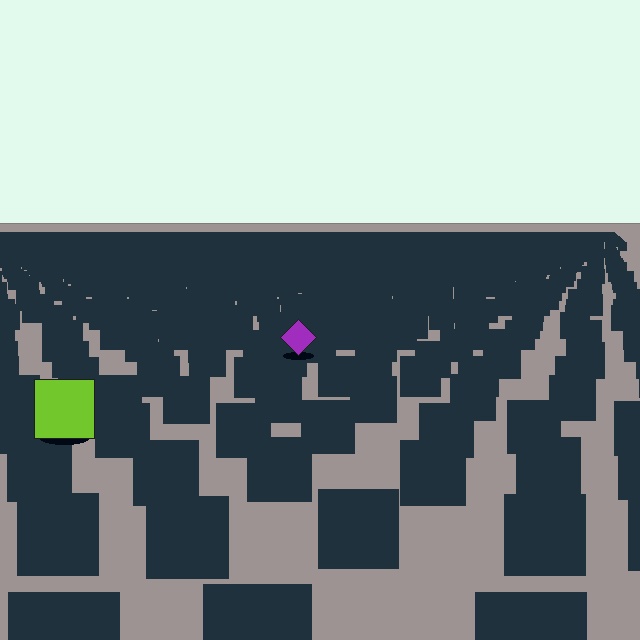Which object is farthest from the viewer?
The purple diamond is farthest from the viewer. It appears smaller and the ground texture around it is denser.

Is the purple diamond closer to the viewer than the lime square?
No. The lime square is closer — you can tell from the texture gradient: the ground texture is coarser near it.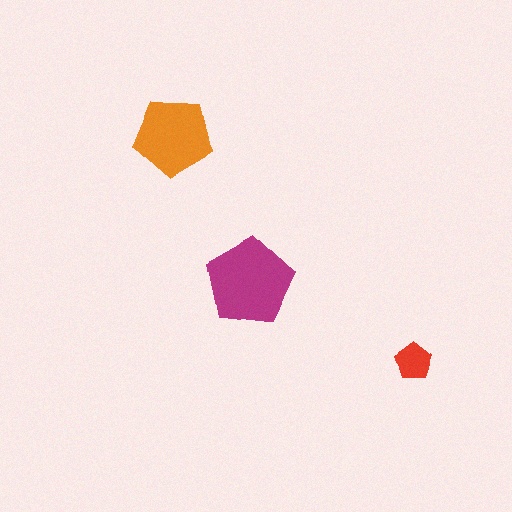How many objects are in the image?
There are 3 objects in the image.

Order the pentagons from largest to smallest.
the magenta one, the orange one, the red one.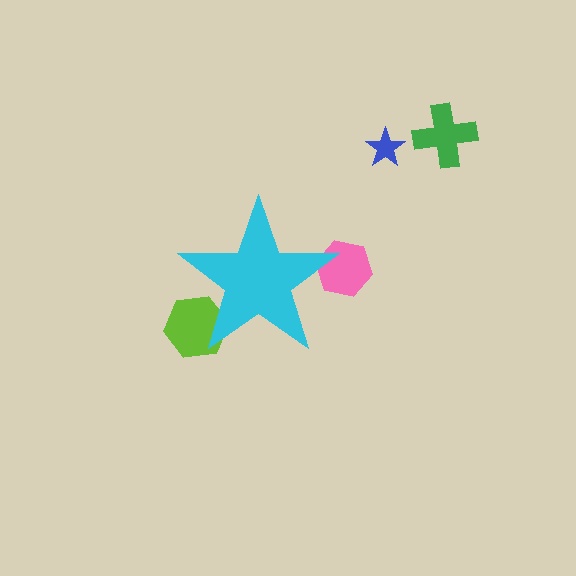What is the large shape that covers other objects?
A cyan star.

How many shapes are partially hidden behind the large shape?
2 shapes are partially hidden.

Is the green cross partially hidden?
No, the green cross is fully visible.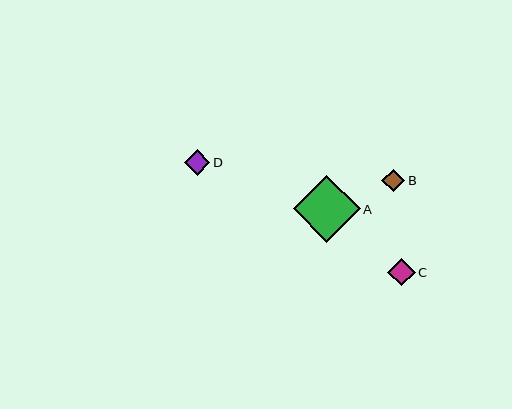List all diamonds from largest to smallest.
From largest to smallest: A, C, D, B.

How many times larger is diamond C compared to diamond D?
Diamond C is approximately 1.1 times the size of diamond D.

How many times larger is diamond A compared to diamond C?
Diamond A is approximately 2.4 times the size of diamond C.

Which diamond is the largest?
Diamond A is the largest with a size of approximately 67 pixels.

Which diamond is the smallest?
Diamond B is the smallest with a size of approximately 23 pixels.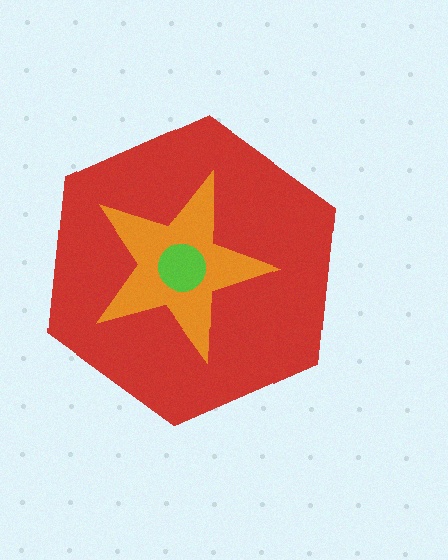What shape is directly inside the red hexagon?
The orange star.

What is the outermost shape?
The red hexagon.